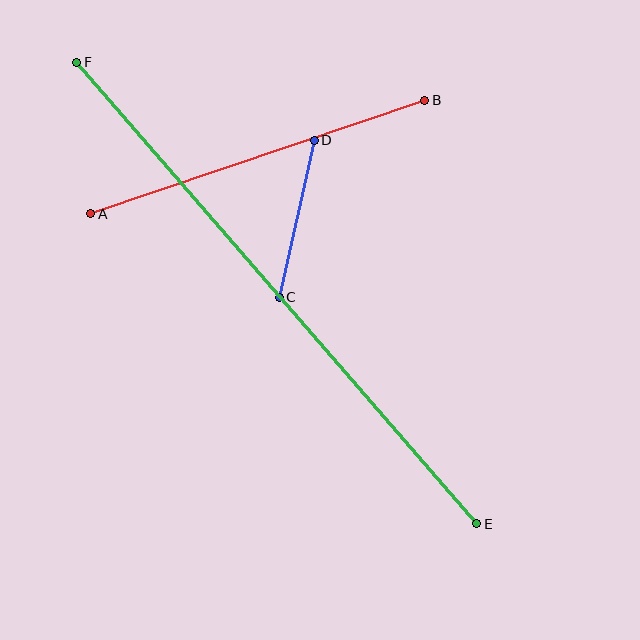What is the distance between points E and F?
The distance is approximately 610 pixels.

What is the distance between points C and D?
The distance is approximately 161 pixels.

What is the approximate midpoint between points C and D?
The midpoint is at approximately (297, 219) pixels.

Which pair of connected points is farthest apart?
Points E and F are farthest apart.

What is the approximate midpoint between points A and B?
The midpoint is at approximately (258, 157) pixels.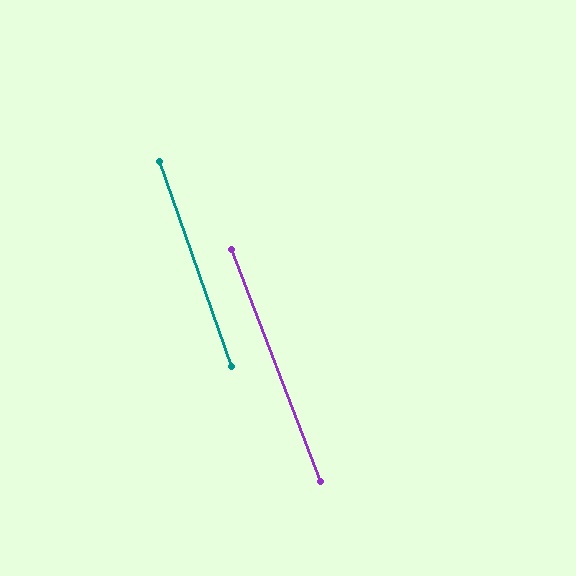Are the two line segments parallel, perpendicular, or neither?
Parallel — their directions differ by only 1.6°.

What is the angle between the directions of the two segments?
Approximately 2 degrees.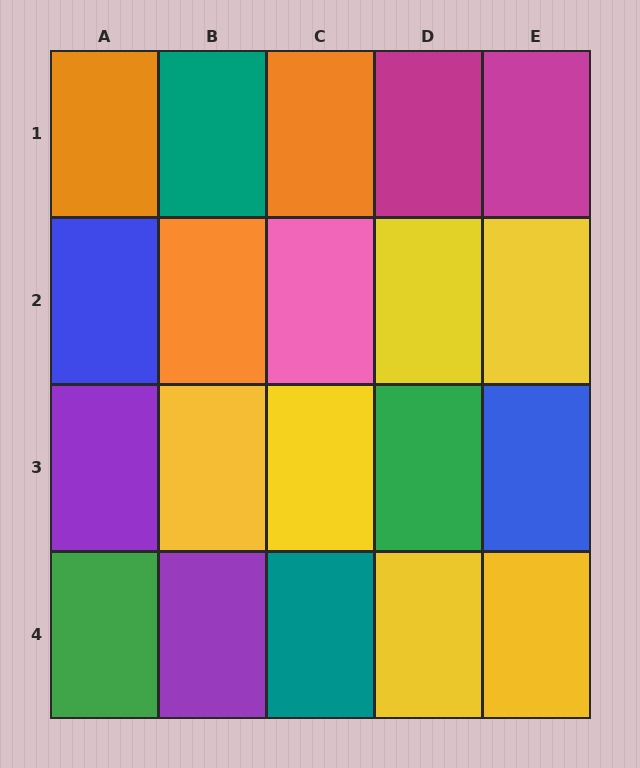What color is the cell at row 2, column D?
Yellow.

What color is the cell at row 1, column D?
Magenta.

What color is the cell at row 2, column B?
Orange.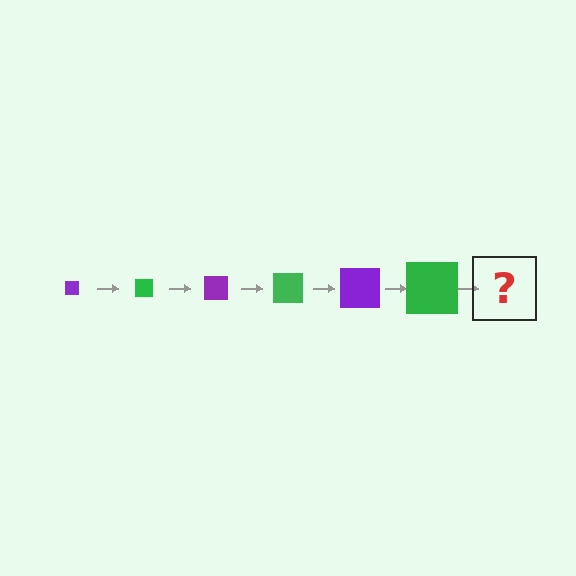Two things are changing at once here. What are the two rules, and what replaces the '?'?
The two rules are that the square grows larger each step and the color cycles through purple and green. The '?' should be a purple square, larger than the previous one.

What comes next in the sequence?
The next element should be a purple square, larger than the previous one.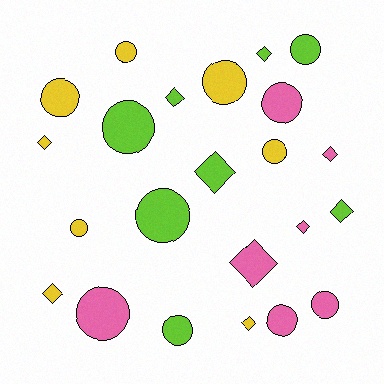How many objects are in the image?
There are 23 objects.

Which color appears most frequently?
Yellow, with 8 objects.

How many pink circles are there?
There are 4 pink circles.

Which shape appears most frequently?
Circle, with 13 objects.